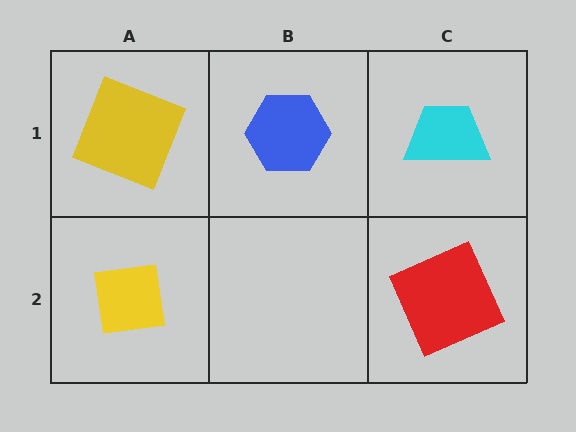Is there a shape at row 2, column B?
No, that cell is empty.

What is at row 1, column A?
A yellow square.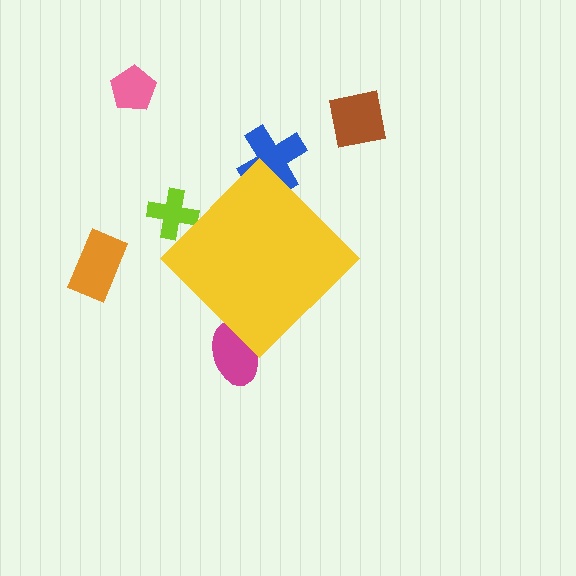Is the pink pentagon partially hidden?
No, the pink pentagon is fully visible.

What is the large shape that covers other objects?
A yellow diamond.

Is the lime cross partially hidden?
Yes, the lime cross is partially hidden behind the yellow diamond.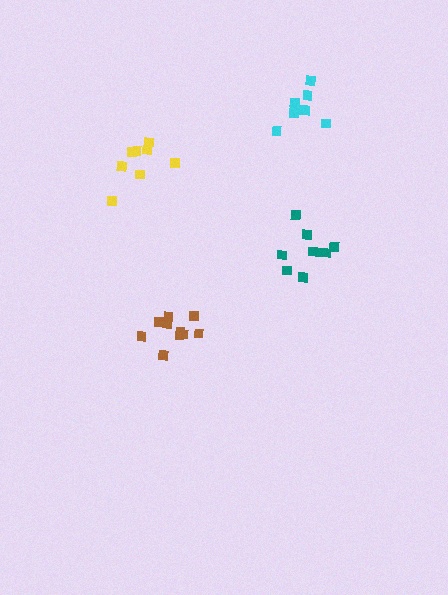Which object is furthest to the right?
The teal cluster is rightmost.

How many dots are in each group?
Group 1: 8 dots, Group 2: 10 dots, Group 3: 8 dots, Group 4: 9 dots (35 total).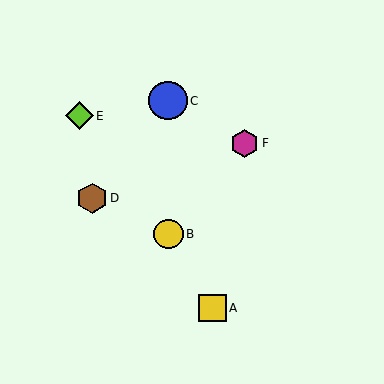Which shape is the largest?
The blue circle (labeled C) is the largest.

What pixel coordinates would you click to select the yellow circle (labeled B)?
Click at (168, 234) to select the yellow circle B.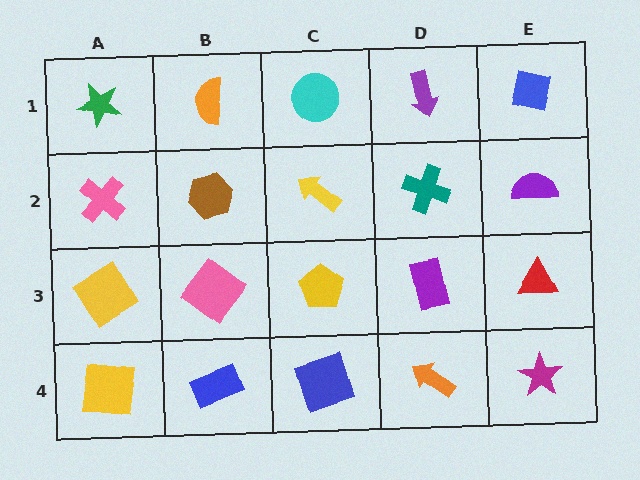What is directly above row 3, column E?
A purple semicircle.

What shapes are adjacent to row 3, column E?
A purple semicircle (row 2, column E), a magenta star (row 4, column E), a purple rectangle (row 3, column D).